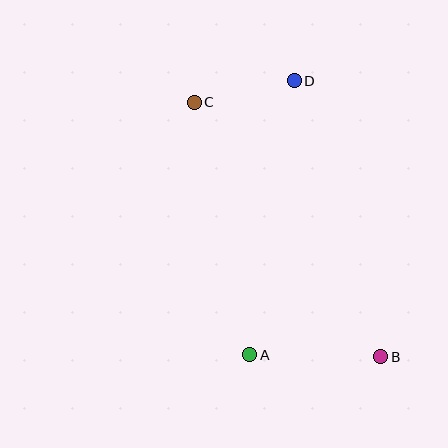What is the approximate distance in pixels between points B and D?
The distance between B and D is approximately 289 pixels.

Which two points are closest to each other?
Points C and D are closest to each other.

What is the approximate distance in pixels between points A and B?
The distance between A and B is approximately 131 pixels.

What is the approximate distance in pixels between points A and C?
The distance between A and C is approximately 259 pixels.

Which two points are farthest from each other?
Points B and C are farthest from each other.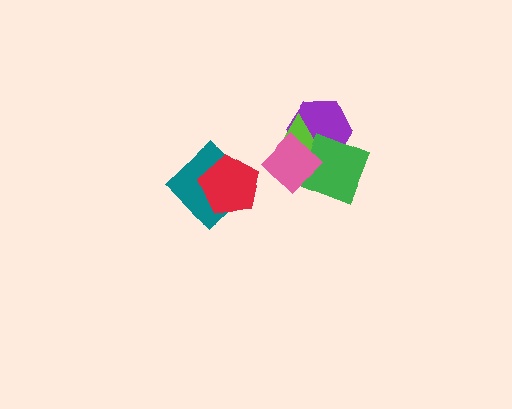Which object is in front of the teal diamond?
The red pentagon is in front of the teal diamond.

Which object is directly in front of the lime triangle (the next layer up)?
The green diamond is directly in front of the lime triangle.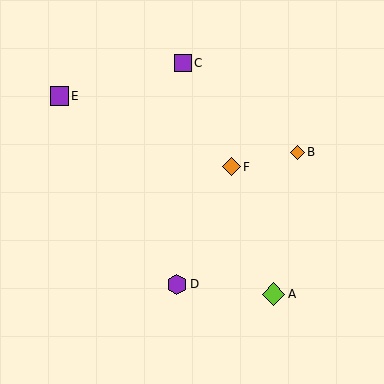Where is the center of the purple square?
The center of the purple square is at (183, 63).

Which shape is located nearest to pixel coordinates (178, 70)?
The purple square (labeled C) at (183, 63) is nearest to that location.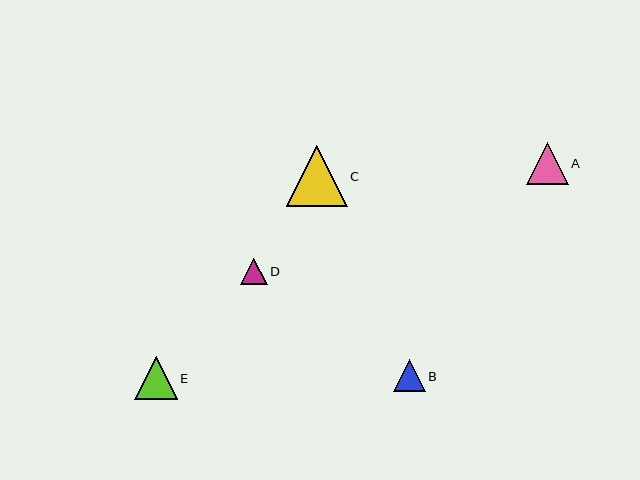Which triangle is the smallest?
Triangle D is the smallest with a size of approximately 27 pixels.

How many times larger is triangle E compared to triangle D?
Triangle E is approximately 1.6 times the size of triangle D.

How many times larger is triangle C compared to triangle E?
Triangle C is approximately 1.4 times the size of triangle E.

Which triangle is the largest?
Triangle C is the largest with a size of approximately 61 pixels.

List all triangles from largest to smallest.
From largest to smallest: C, E, A, B, D.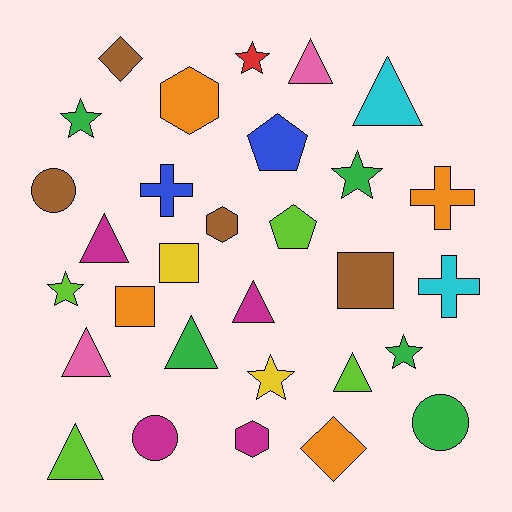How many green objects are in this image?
There are 5 green objects.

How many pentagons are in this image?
There are 2 pentagons.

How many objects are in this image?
There are 30 objects.